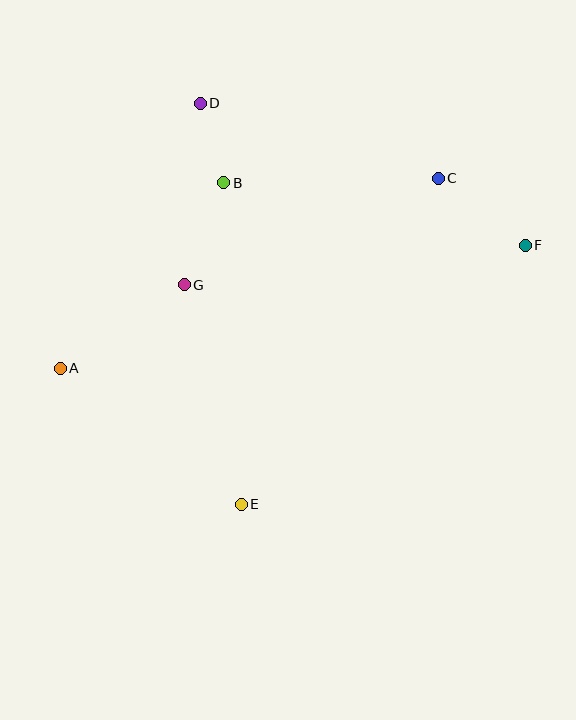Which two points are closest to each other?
Points B and D are closest to each other.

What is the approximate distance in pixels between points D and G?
The distance between D and G is approximately 183 pixels.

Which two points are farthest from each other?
Points A and F are farthest from each other.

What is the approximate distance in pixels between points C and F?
The distance between C and F is approximately 109 pixels.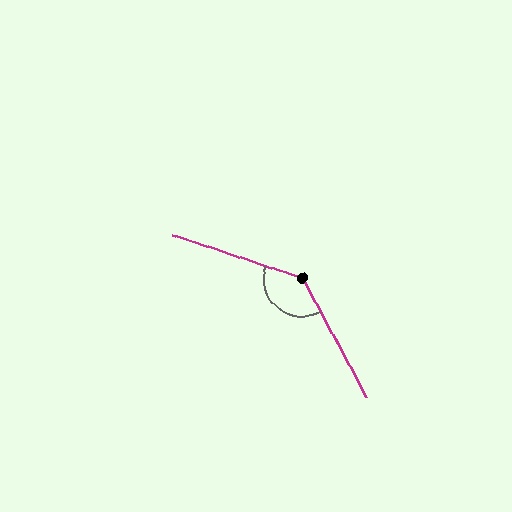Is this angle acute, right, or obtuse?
It is obtuse.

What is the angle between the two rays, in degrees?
Approximately 137 degrees.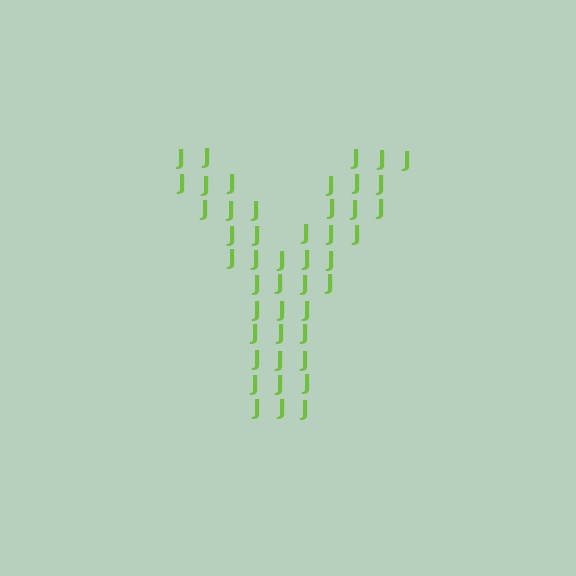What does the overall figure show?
The overall figure shows the letter Y.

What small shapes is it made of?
It is made of small letter J's.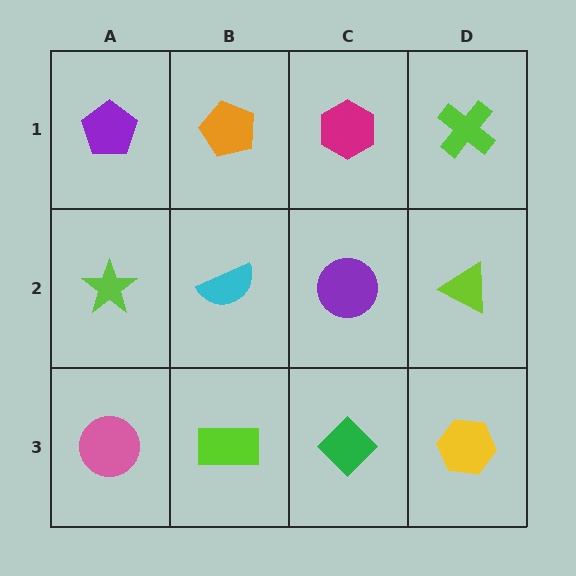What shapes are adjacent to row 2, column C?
A magenta hexagon (row 1, column C), a green diamond (row 3, column C), a cyan semicircle (row 2, column B), a lime triangle (row 2, column D).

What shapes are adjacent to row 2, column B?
An orange pentagon (row 1, column B), a lime rectangle (row 3, column B), a lime star (row 2, column A), a purple circle (row 2, column C).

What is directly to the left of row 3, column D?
A green diamond.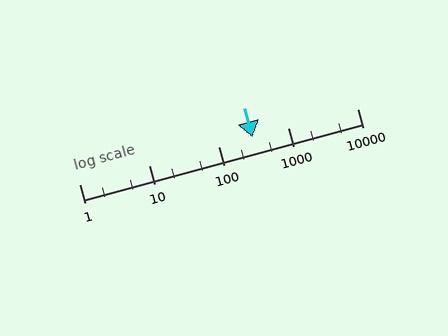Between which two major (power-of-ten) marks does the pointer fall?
The pointer is between 100 and 1000.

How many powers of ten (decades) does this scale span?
The scale spans 4 decades, from 1 to 10000.